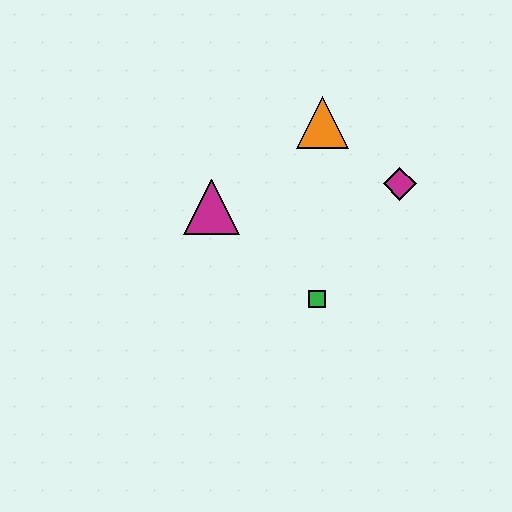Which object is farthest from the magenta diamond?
The magenta triangle is farthest from the magenta diamond.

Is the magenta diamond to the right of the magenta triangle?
Yes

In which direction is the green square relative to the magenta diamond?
The green square is below the magenta diamond.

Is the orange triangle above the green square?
Yes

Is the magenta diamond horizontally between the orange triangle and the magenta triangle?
No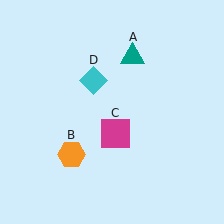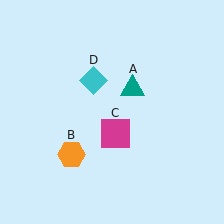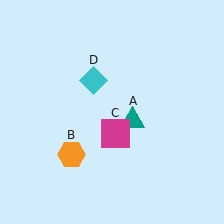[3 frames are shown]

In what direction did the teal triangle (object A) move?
The teal triangle (object A) moved down.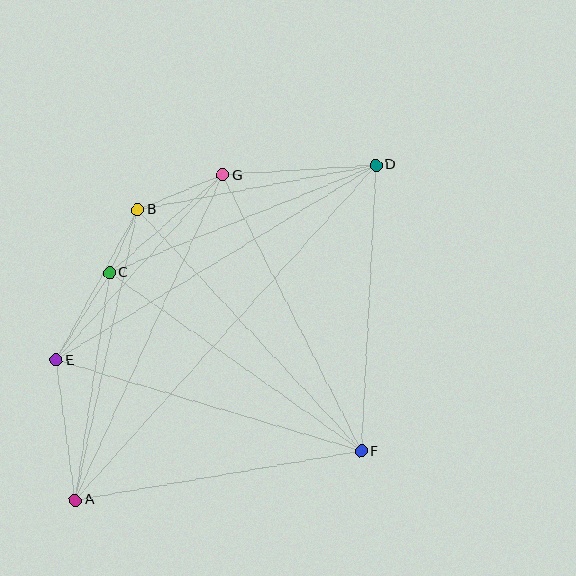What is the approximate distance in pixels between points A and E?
The distance between A and E is approximately 141 pixels.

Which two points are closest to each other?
Points B and C are closest to each other.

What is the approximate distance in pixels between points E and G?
The distance between E and G is approximately 249 pixels.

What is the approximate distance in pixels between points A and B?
The distance between A and B is approximately 297 pixels.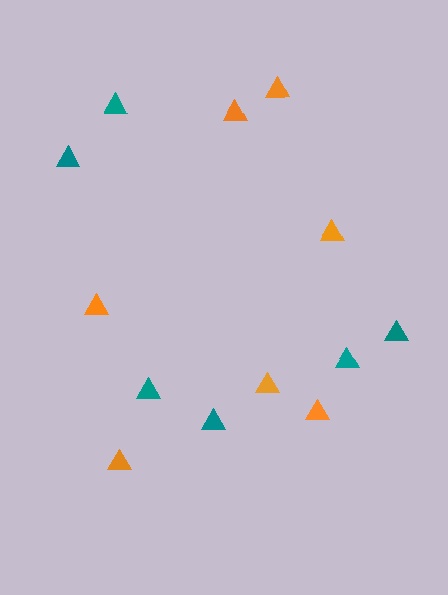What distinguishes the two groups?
There are 2 groups: one group of orange triangles (7) and one group of teal triangles (6).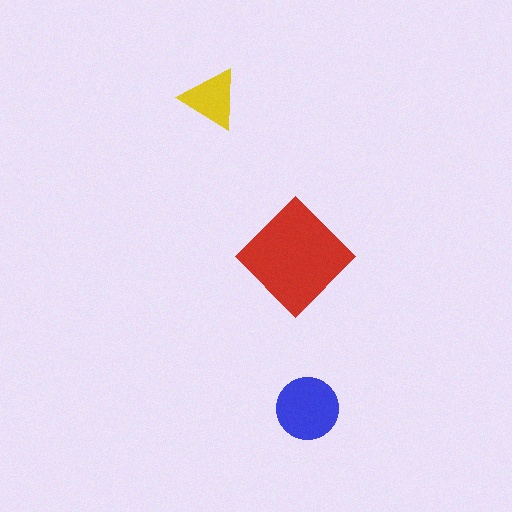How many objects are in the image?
There are 3 objects in the image.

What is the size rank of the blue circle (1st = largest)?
2nd.